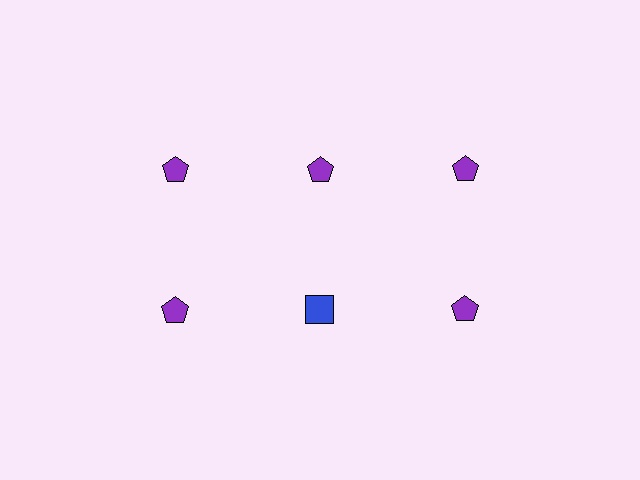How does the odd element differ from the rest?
It differs in both color (blue instead of purple) and shape (square instead of pentagon).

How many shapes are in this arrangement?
There are 6 shapes arranged in a grid pattern.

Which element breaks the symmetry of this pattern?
The blue square in the second row, second from left column breaks the symmetry. All other shapes are purple pentagons.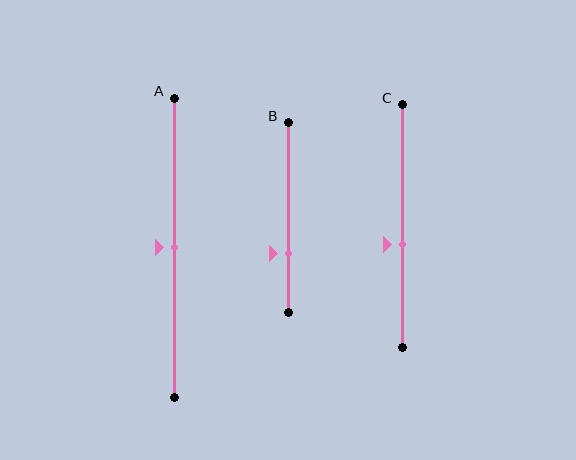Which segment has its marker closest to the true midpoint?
Segment A has its marker closest to the true midpoint.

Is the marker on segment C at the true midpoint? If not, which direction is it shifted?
No, the marker on segment C is shifted downward by about 8% of the segment length.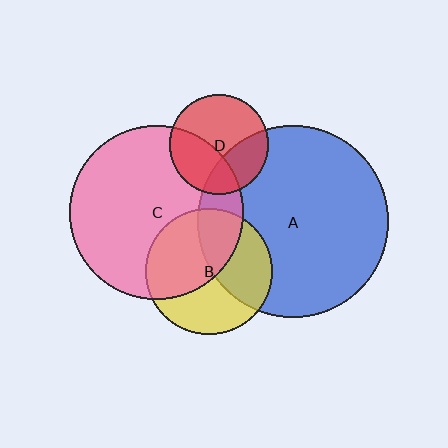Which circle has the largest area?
Circle A (blue).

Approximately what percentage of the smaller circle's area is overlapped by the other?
Approximately 50%.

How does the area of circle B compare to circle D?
Approximately 1.6 times.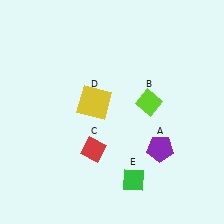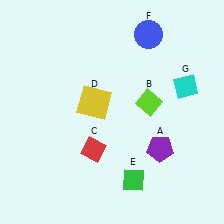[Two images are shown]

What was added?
A blue circle (F), a cyan diamond (G) were added in Image 2.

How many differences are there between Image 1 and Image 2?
There are 2 differences between the two images.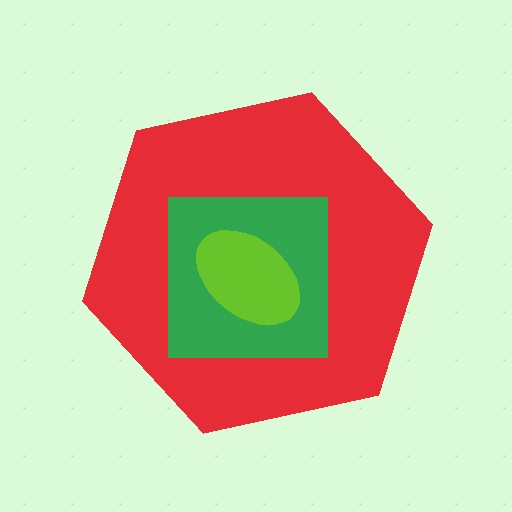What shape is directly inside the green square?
The lime ellipse.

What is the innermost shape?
The lime ellipse.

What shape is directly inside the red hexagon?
The green square.